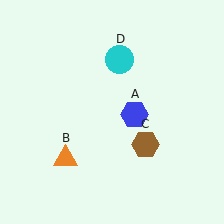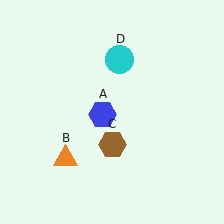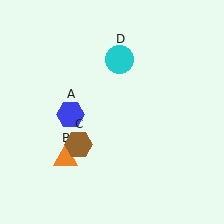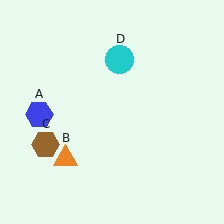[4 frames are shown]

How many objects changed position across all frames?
2 objects changed position: blue hexagon (object A), brown hexagon (object C).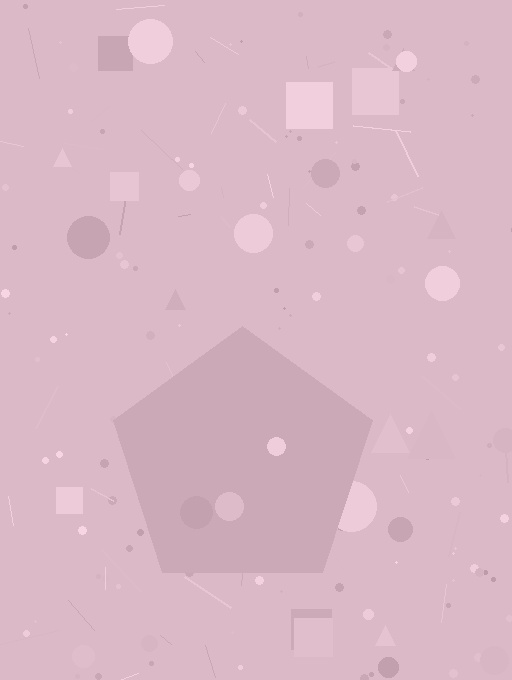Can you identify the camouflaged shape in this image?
The camouflaged shape is a pentagon.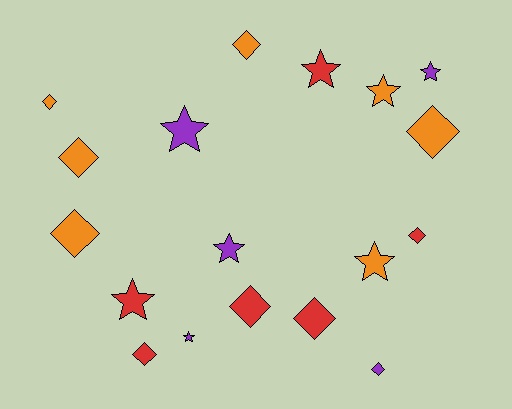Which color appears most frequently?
Orange, with 7 objects.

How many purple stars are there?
There are 4 purple stars.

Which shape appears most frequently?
Diamond, with 10 objects.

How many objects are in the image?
There are 18 objects.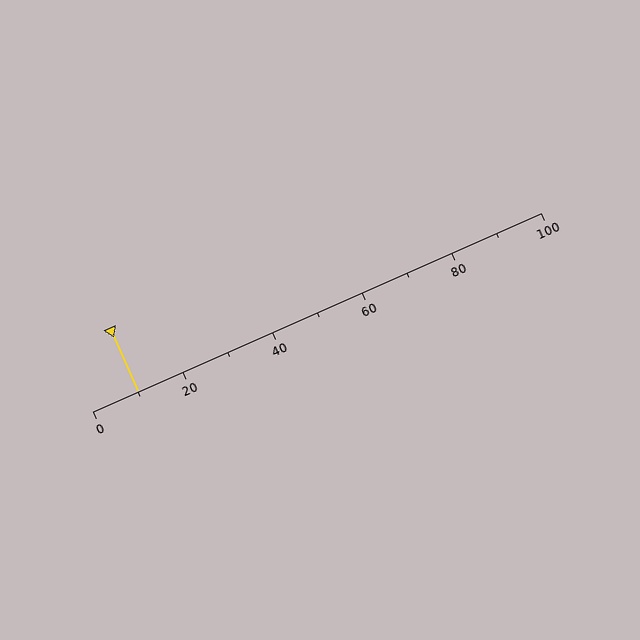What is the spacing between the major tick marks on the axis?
The major ticks are spaced 20 apart.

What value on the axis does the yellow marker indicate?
The marker indicates approximately 10.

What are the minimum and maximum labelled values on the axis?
The axis runs from 0 to 100.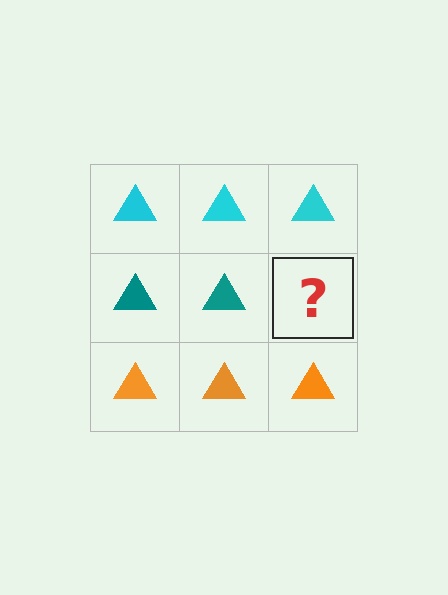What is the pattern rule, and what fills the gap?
The rule is that each row has a consistent color. The gap should be filled with a teal triangle.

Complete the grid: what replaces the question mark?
The question mark should be replaced with a teal triangle.